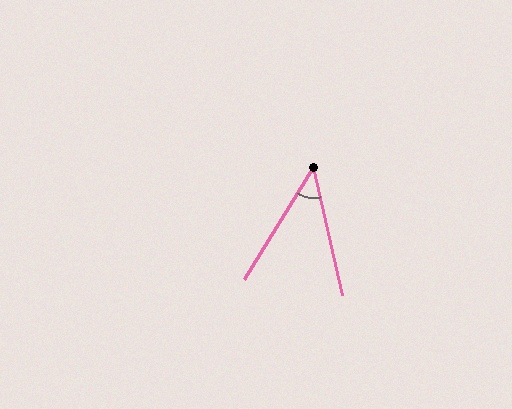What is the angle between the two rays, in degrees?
Approximately 44 degrees.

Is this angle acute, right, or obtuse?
It is acute.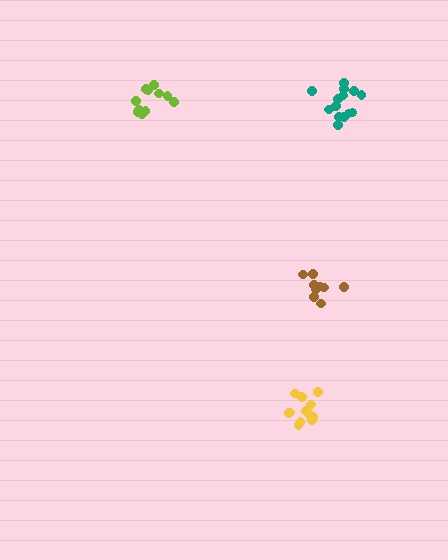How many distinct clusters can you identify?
There are 4 distinct clusters.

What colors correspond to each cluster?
The clusters are colored: brown, yellow, lime, teal.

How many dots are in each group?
Group 1: 9 dots, Group 2: 12 dots, Group 3: 11 dots, Group 4: 14 dots (46 total).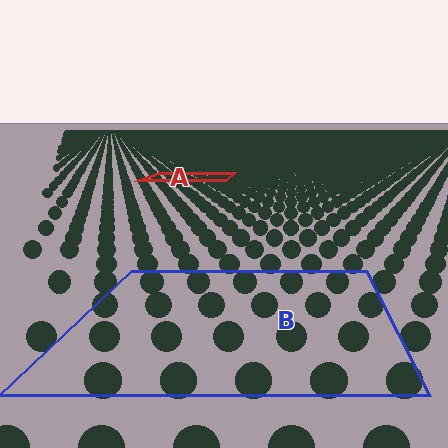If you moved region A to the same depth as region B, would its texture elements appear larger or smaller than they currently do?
They would appear larger. At a closer depth, the same texture elements are projected at a bigger on-screen size.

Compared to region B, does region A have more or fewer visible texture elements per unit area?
Region A has more texture elements per unit area — they are packed more densely because it is farther away.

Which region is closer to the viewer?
Region B is closer. The texture elements there are larger and more spread out.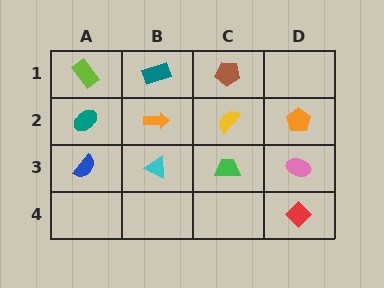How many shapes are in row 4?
1 shape.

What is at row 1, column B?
A teal rectangle.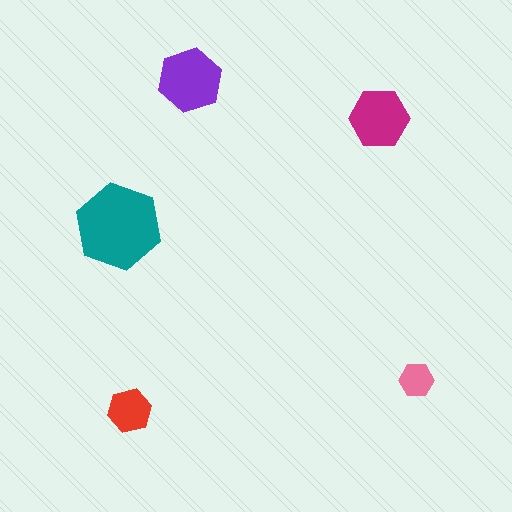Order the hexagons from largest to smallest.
the teal one, the purple one, the magenta one, the red one, the pink one.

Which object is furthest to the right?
The pink hexagon is rightmost.